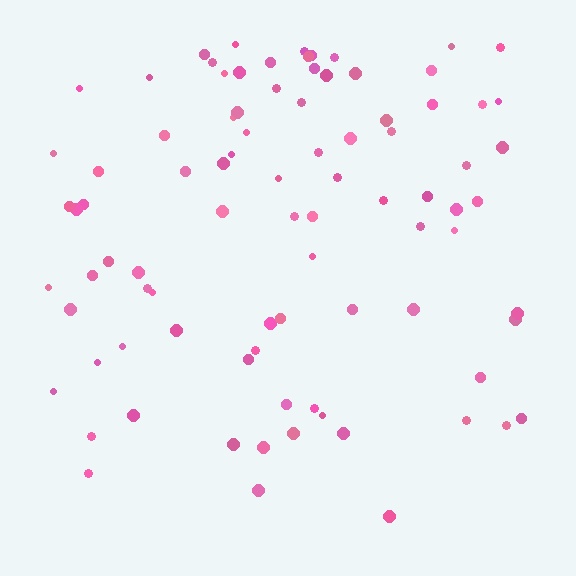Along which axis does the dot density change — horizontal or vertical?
Vertical.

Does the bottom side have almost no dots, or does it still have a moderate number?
Still a moderate number, just noticeably fewer than the top.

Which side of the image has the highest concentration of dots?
The top.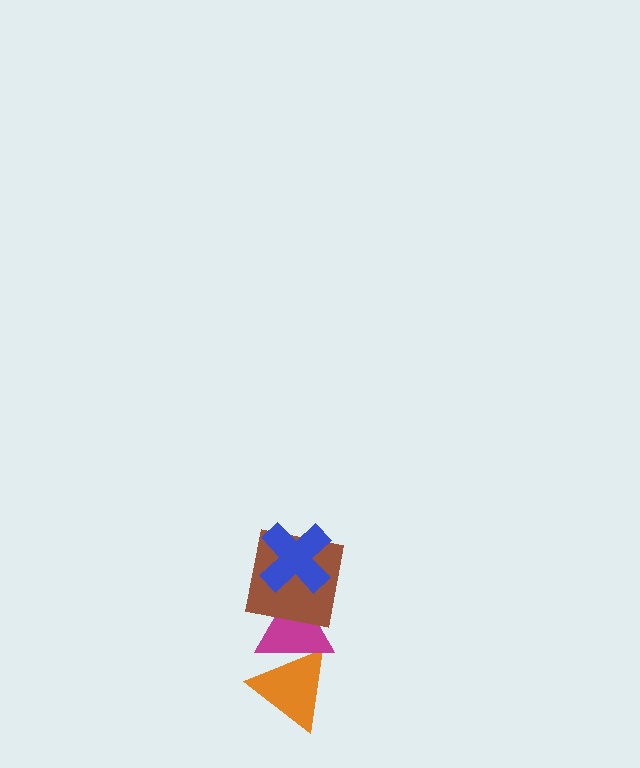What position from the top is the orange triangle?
The orange triangle is 4th from the top.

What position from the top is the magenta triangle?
The magenta triangle is 3rd from the top.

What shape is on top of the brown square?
The blue cross is on top of the brown square.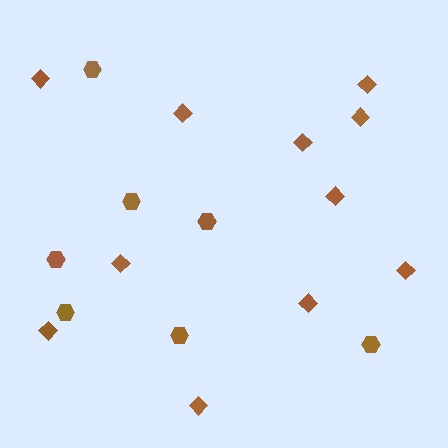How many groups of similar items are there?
There are 2 groups: one group of diamonds (11) and one group of hexagons (7).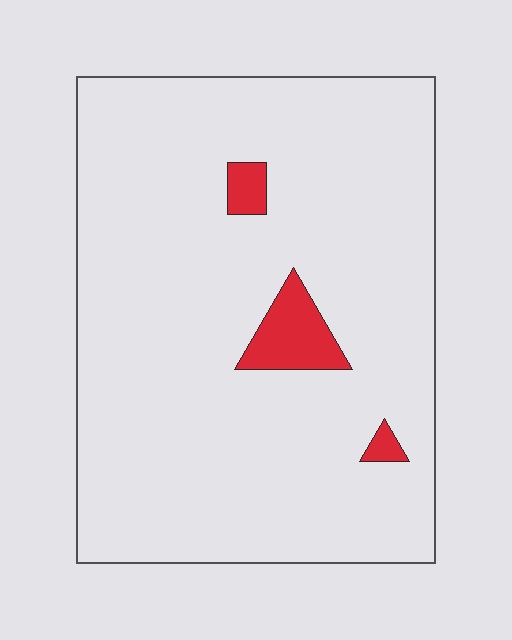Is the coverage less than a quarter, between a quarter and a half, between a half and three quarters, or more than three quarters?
Less than a quarter.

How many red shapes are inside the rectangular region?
3.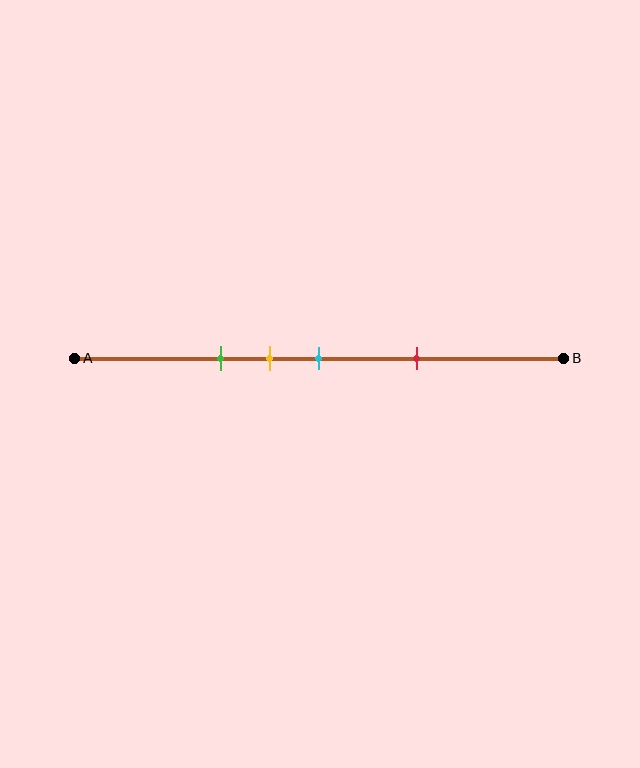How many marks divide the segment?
There are 4 marks dividing the segment.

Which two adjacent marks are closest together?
The yellow and cyan marks are the closest adjacent pair.